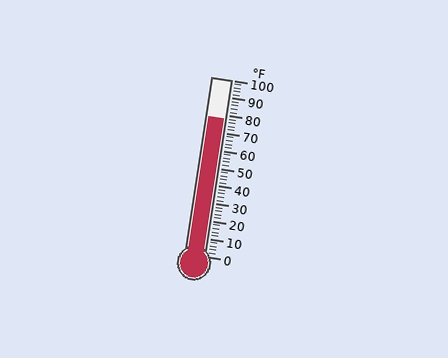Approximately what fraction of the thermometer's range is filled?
The thermometer is filled to approximately 80% of its range.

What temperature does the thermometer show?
The thermometer shows approximately 78°F.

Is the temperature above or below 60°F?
The temperature is above 60°F.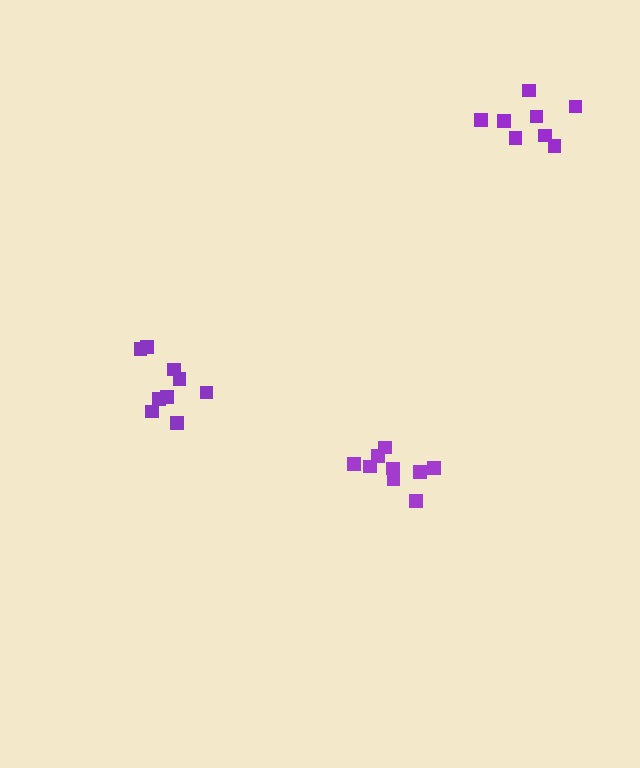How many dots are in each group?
Group 1: 9 dots, Group 2: 8 dots, Group 3: 9 dots (26 total).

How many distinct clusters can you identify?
There are 3 distinct clusters.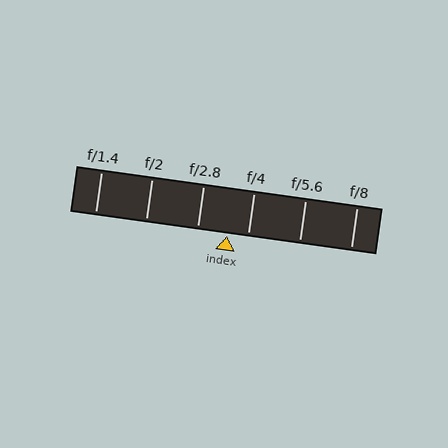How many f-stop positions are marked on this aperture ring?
There are 6 f-stop positions marked.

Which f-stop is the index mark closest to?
The index mark is closest to f/4.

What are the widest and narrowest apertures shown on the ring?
The widest aperture shown is f/1.4 and the narrowest is f/8.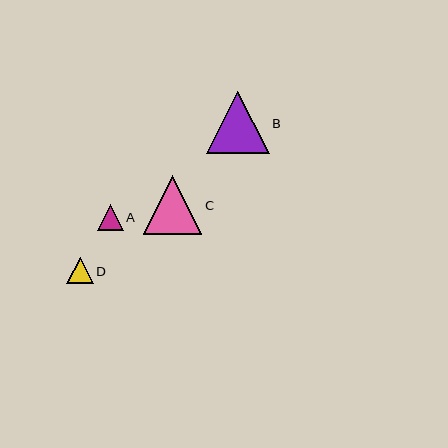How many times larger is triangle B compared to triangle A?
Triangle B is approximately 2.4 times the size of triangle A.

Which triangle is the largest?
Triangle B is the largest with a size of approximately 63 pixels.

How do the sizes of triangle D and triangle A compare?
Triangle D and triangle A are approximately the same size.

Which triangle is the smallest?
Triangle A is the smallest with a size of approximately 26 pixels.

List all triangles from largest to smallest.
From largest to smallest: B, C, D, A.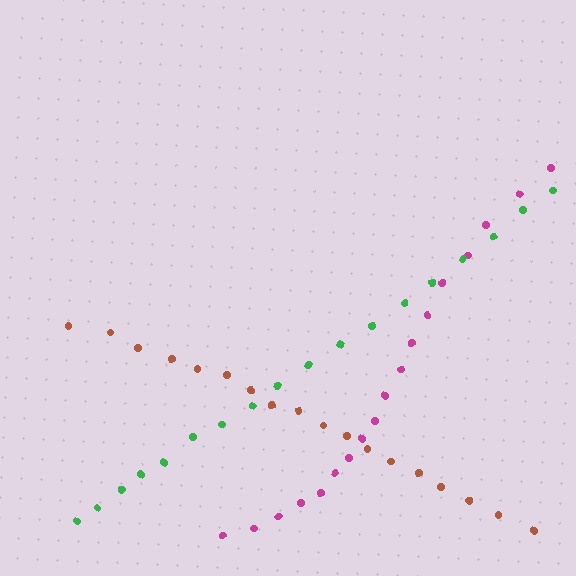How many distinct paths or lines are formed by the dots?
There are 3 distinct paths.